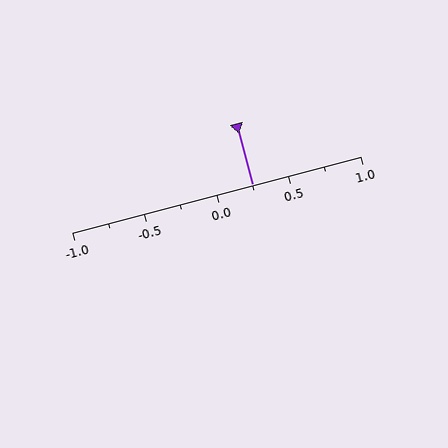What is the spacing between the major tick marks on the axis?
The major ticks are spaced 0.5 apart.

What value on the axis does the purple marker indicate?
The marker indicates approximately 0.25.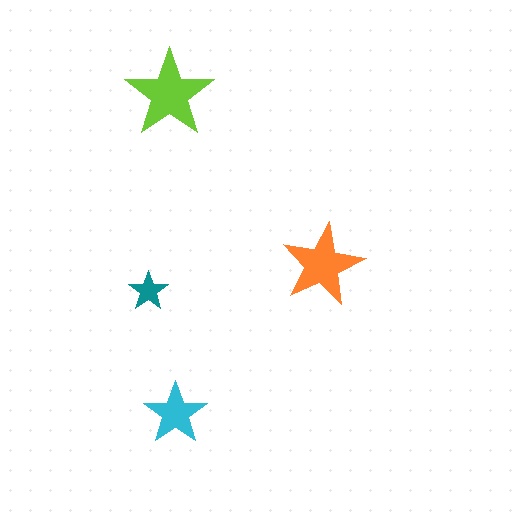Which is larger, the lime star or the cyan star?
The lime one.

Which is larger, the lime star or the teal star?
The lime one.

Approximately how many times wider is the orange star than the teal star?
About 2 times wider.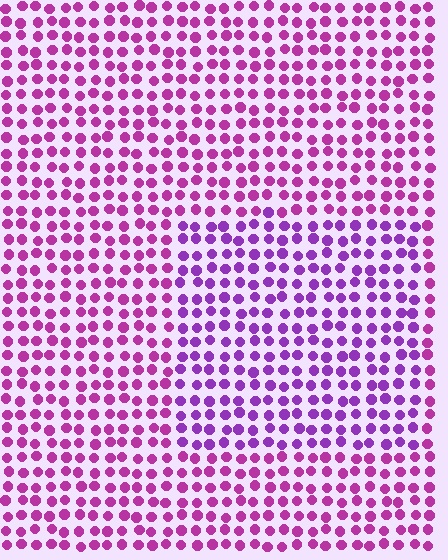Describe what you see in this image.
The image is filled with small magenta elements in a uniform arrangement. A rectangle-shaped region is visible where the elements are tinted to a slightly different hue, forming a subtle color boundary.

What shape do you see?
I see a rectangle.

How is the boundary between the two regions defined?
The boundary is defined purely by a slight shift in hue (about 27 degrees). Spacing, size, and orientation are identical on both sides.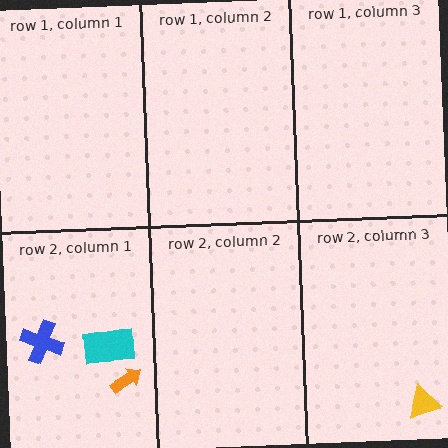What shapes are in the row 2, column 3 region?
The yellow triangle.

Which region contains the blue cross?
The row 2, column 1 region.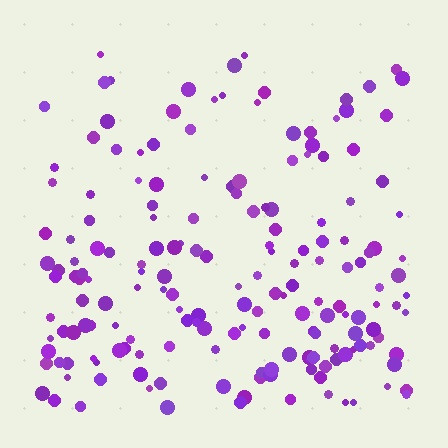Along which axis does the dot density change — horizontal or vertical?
Vertical.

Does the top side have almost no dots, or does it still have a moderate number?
Still a moderate number, just noticeably fewer than the bottom.